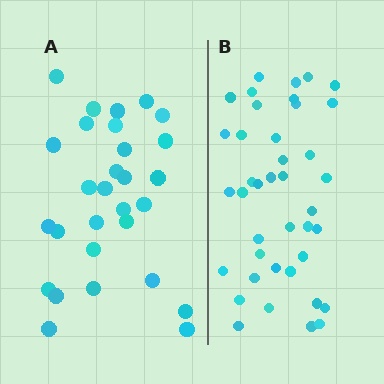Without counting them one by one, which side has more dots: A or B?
Region B (the right region) has more dots.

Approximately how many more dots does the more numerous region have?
Region B has roughly 12 or so more dots than region A.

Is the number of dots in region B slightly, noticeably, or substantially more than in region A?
Region B has noticeably more, but not dramatically so. The ratio is roughly 1.4 to 1.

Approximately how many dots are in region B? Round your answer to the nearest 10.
About 40 dots.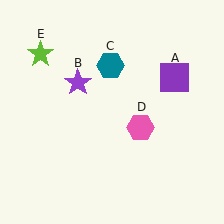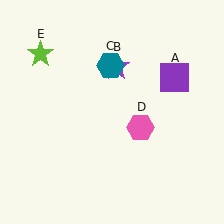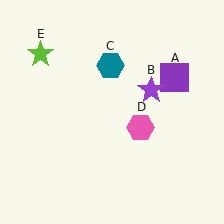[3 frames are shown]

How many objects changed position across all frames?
1 object changed position: purple star (object B).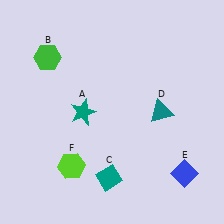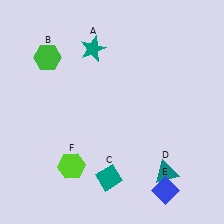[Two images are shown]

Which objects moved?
The objects that moved are: the teal star (A), the teal triangle (D), the blue diamond (E).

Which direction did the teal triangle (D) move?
The teal triangle (D) moved down.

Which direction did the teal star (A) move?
The teal star (A) moved up.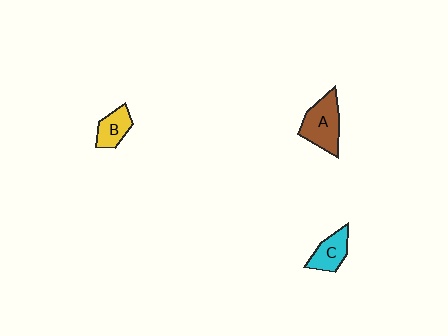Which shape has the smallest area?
Shape B (yellow).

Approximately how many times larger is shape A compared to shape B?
Approximately 1.6 times.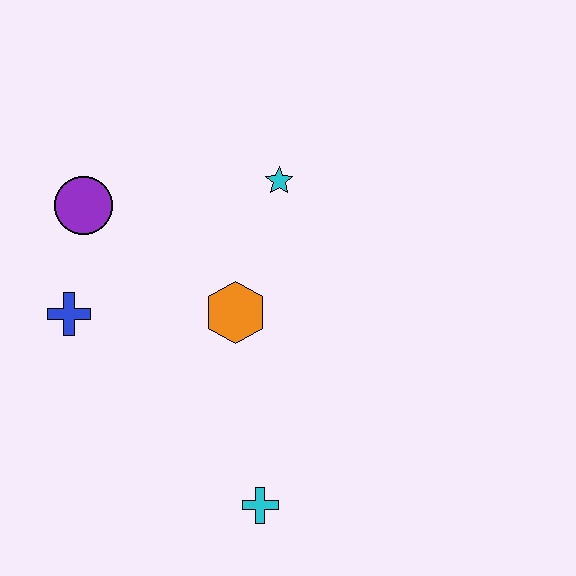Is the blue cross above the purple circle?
No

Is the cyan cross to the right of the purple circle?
Yes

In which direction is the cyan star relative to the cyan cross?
The cyan star is above the cyan cross.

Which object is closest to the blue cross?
The purple circle is closest to the blue cross.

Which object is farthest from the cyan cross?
The purple circle is farthest from the cyan cross.